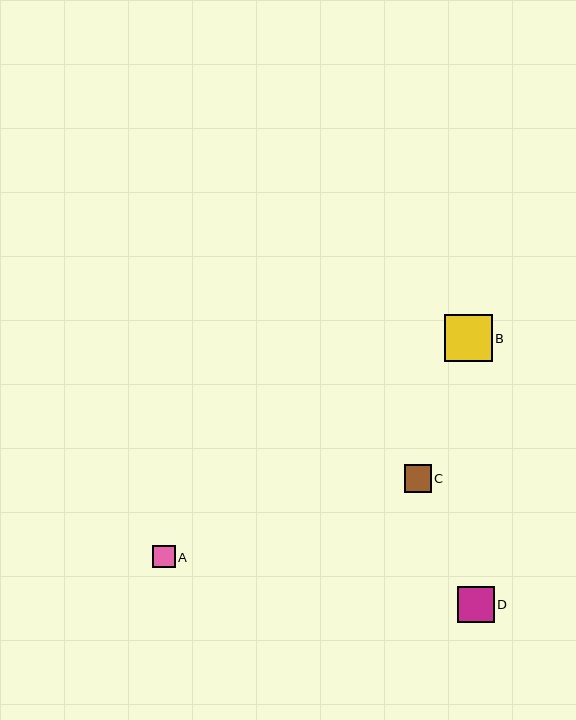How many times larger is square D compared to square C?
Square D is approximately 1.3 times the size of square C.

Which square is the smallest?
Square A is the smallest with a size of approximately 23 pixels.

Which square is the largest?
Square B is the largest with a size of approximately 47 pixels.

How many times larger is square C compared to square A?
Square C is approximately 1.2 times the size of square A.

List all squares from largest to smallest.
From largest to smallest: B, D, C, A.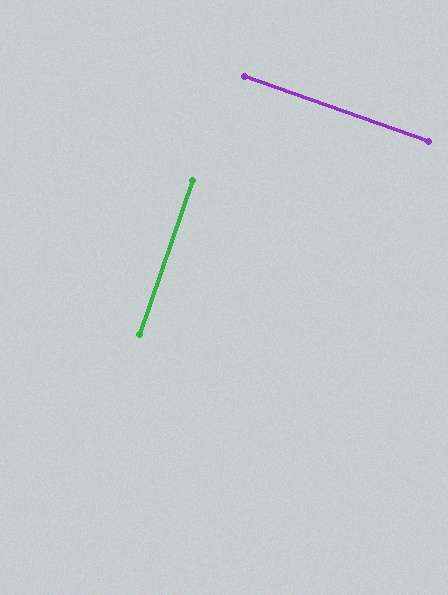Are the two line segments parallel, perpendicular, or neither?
Perpendicular — they meet at approximately 90°.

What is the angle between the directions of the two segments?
Approximately 90 degrees.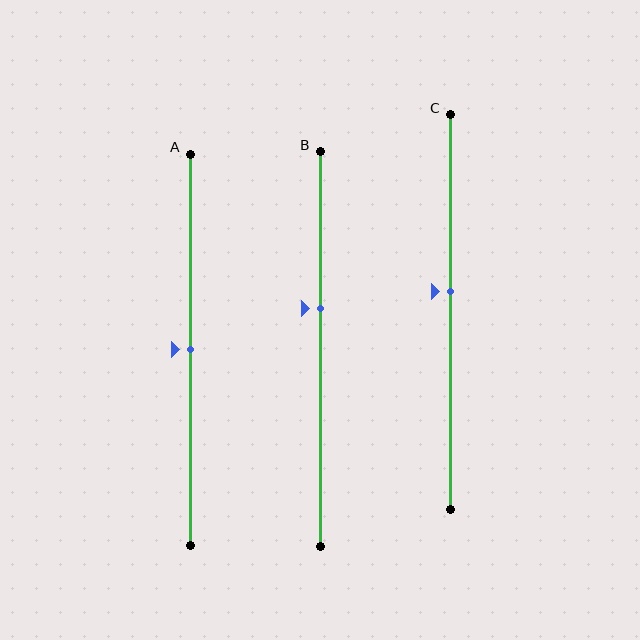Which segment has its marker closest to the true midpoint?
Segment A has its marker closest to the true midpoint.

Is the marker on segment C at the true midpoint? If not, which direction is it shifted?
No, the marker on segment C is shifted upward by about 5% of the segment length.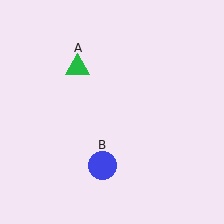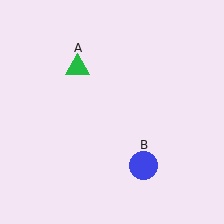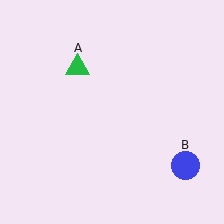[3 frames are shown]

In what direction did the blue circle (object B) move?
The blue circle (object B) moved right.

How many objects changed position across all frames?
1 object changed position: blue circle (object B).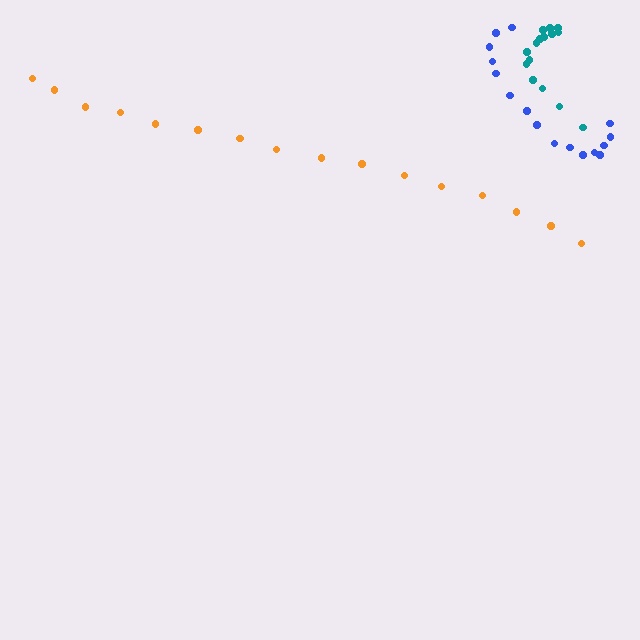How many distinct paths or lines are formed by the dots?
There are 3 distinct paths.